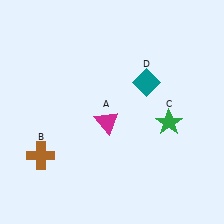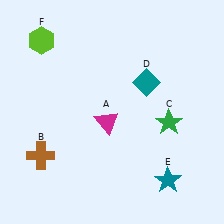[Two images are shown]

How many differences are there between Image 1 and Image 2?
There are 2 differences between the two images.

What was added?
A teal star (E), a lime hexagon (F) were added in Image 2.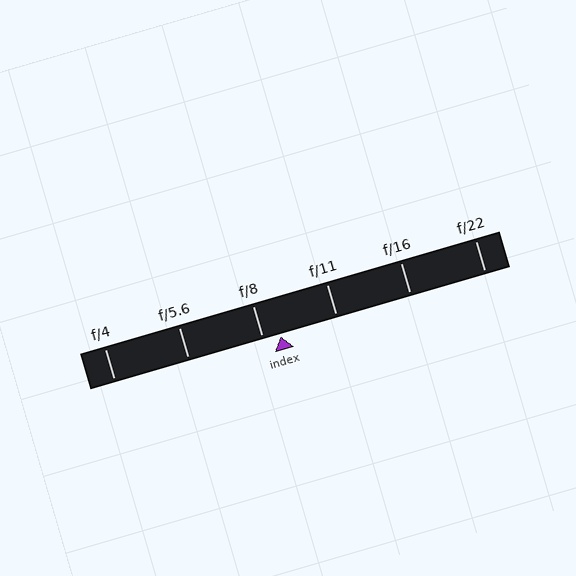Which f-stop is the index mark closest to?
The index mark is closest to f/8.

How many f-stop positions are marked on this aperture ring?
There are 6 f-stop positions marked.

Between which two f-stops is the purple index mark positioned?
The index mark is between f/8 and f/11.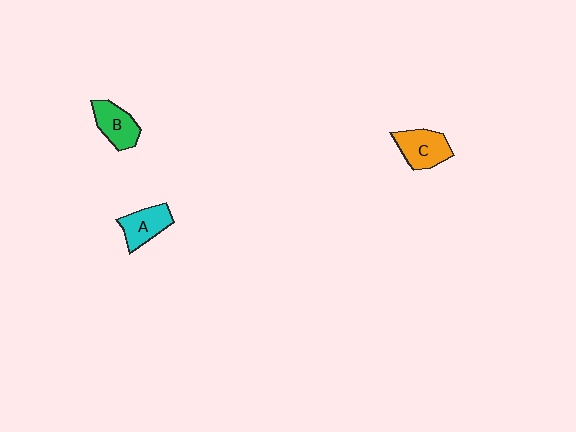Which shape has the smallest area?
Shape A (cyan).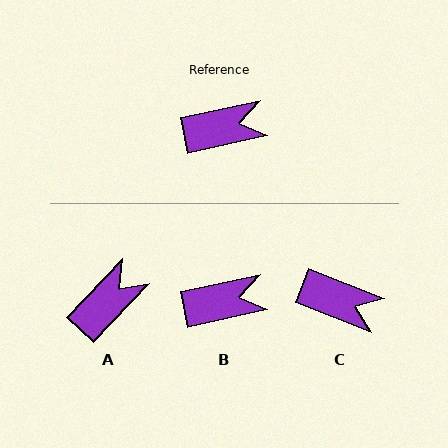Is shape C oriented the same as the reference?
No, it is off by about 33 degrees.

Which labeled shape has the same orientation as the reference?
B.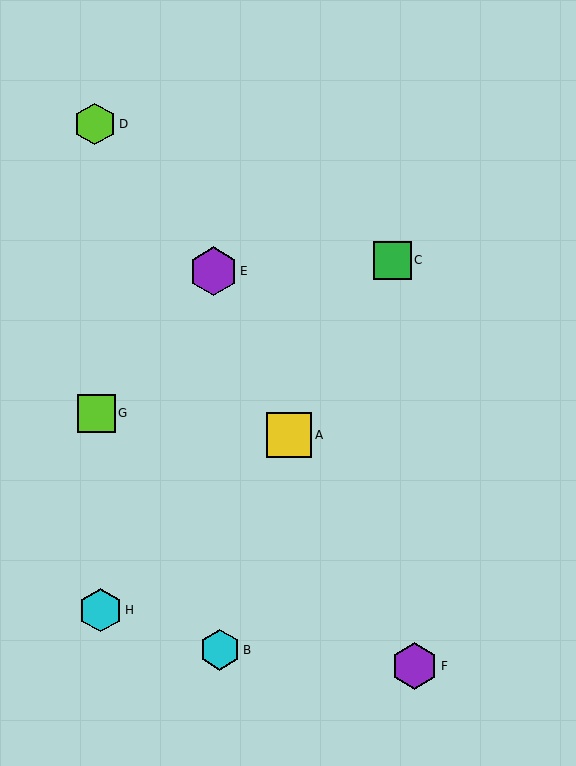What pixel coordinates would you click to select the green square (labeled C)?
Click at (392, 260) to select the green square C.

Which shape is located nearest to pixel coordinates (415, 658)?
The purple hexagon (labeled F) at (414, 666) is nearest to that location.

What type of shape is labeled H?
Shape H is a cyan hexagon.